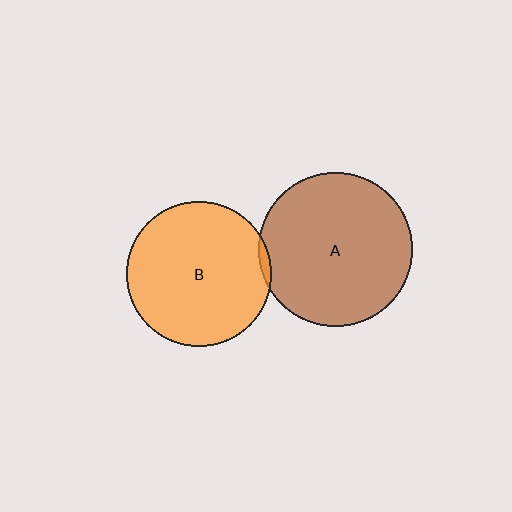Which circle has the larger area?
Circle A (brown).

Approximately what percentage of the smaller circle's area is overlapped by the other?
Approximately 5%.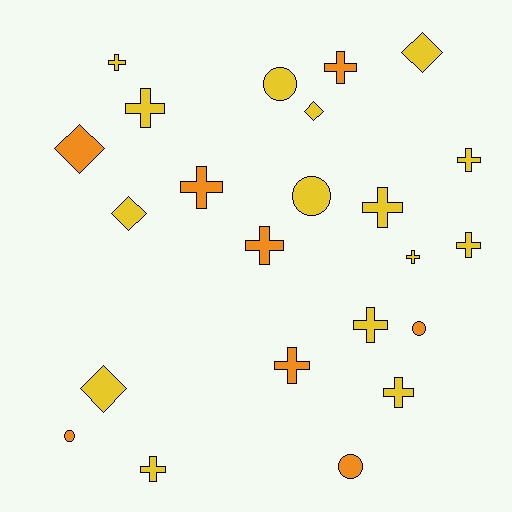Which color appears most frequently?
Yellow, with 15 objects.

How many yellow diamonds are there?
There are 4 yellow diamonds.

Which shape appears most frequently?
Cross, with 13 objects.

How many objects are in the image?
There are 23 objects.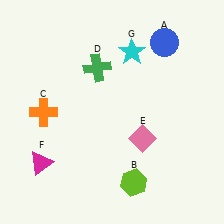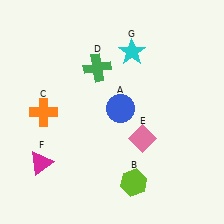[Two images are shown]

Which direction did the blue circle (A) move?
The blue circle (A) moved down.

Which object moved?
The blue circle (A) moved down.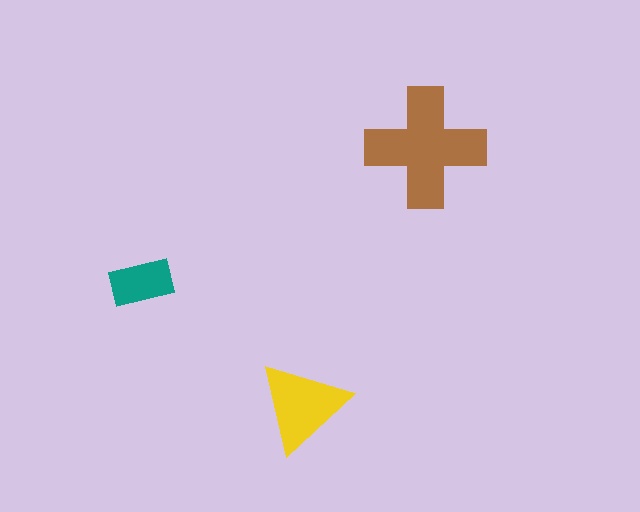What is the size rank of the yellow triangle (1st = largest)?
2nd.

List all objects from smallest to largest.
The teal rectangle, the yellow triangle, the brown cross.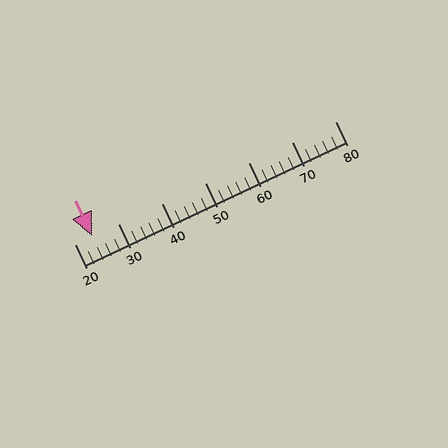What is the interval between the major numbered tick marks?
The major tick marks are spaced 10 units apart.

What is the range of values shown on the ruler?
The ruler shows values from 20 to 80.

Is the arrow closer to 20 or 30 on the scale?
The arrow is closer to 20.